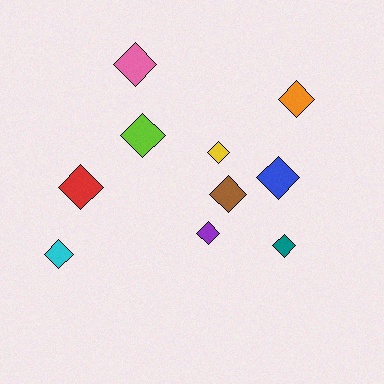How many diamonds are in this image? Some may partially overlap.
There are 10 diamonds.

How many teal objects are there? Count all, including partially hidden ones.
There is 1 teal object.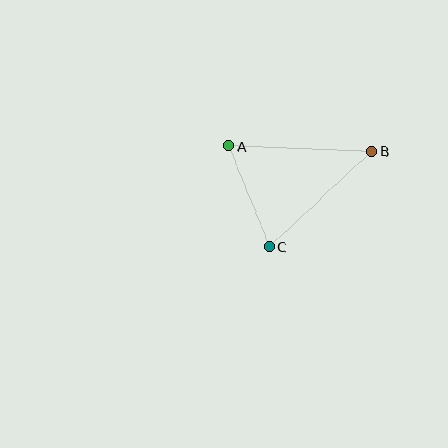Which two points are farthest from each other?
Points A and B are farthest from each other.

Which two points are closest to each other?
Points A and C are closest to each other.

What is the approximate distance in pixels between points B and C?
The distance between B and C is approximately 140 pixels.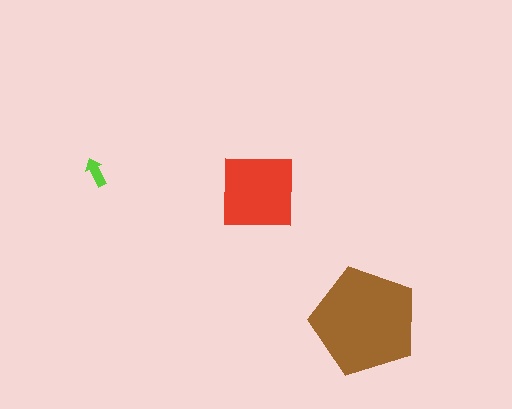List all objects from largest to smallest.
The brown pentagon, the red square, the lime arrow.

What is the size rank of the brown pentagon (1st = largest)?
1st.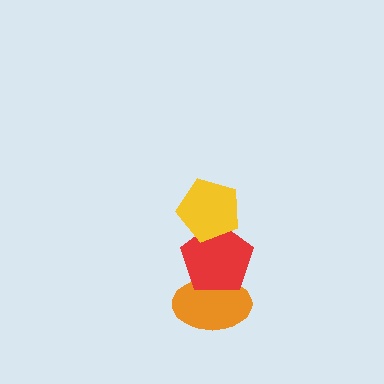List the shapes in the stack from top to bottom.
From top to bottom: the yellow pentagon, the red pentagon, the orange ellipse.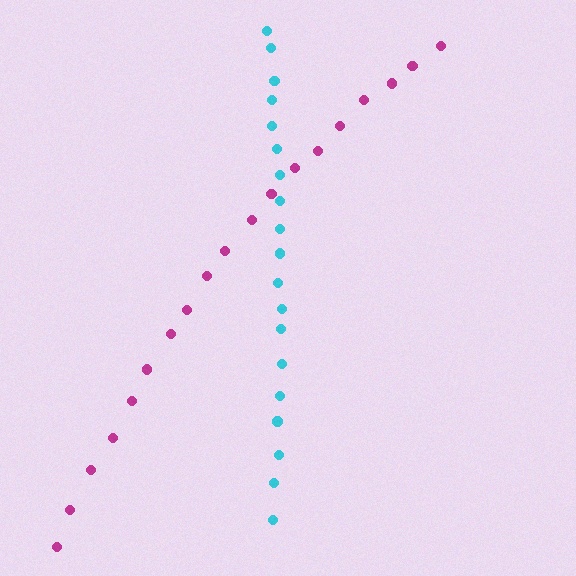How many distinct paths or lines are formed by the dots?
There are 2 distinct paths.